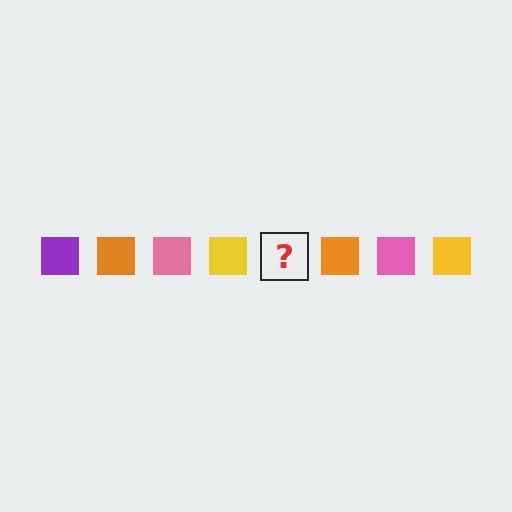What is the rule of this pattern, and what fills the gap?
The rule is that the pattern cycles through purple, orange, pink, yellow squares. The gap should be filled with a purple square.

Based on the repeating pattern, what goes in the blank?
The blank should be a purple square.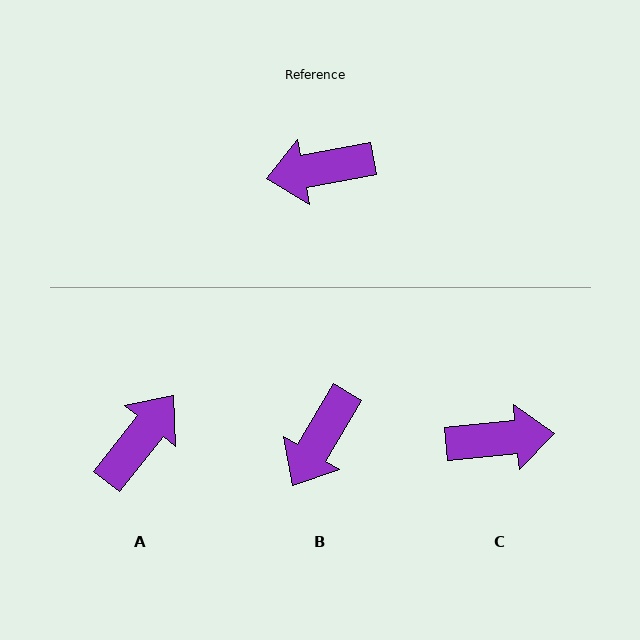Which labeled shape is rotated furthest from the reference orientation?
C, about 175 degrees away.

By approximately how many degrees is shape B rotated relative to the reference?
Approximately 49 degrees counter-clockwise.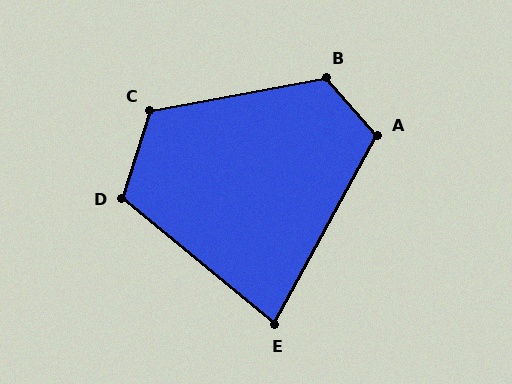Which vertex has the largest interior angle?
B, at approximately 121 degrees.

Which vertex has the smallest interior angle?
E, at approximately 79 degrees.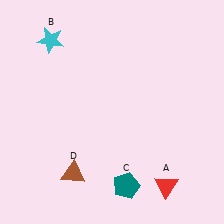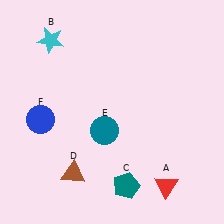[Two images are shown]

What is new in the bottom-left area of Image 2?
A teal circle (E) was added in the bottom-left area of Image 2.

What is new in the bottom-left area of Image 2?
A blue circle (F) was added in the bottom-left area of Image 2.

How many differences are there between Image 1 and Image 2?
There are 2 differences between the two images.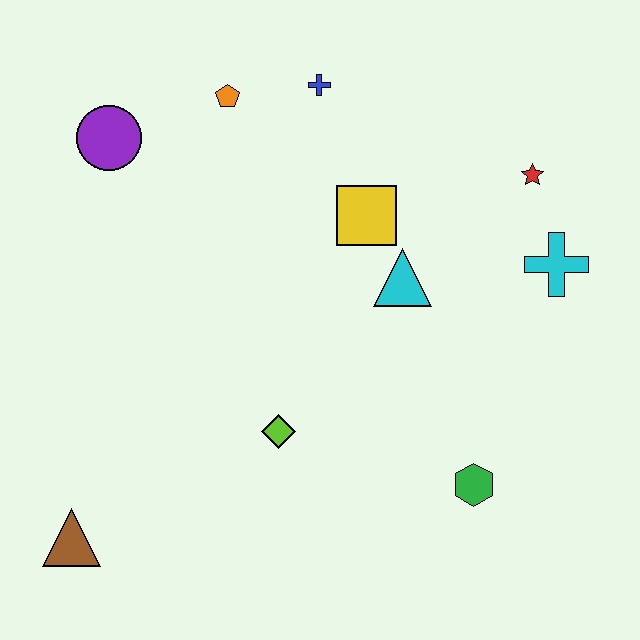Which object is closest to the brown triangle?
The lime diamond is closest to the brown triangle.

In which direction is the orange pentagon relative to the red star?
The orange pentagon is to the left of the red star.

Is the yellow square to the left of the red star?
Yes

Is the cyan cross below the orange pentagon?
Yes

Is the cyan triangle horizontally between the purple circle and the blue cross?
No